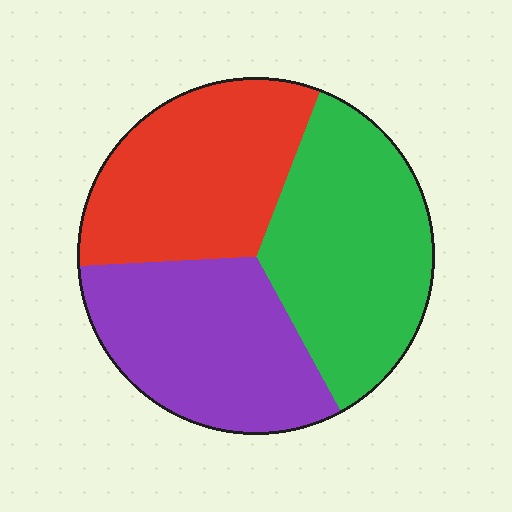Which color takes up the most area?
Green, at roughly 35%.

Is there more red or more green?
Green.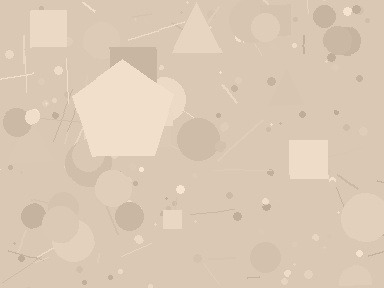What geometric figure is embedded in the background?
A pentagon is embedded in the background.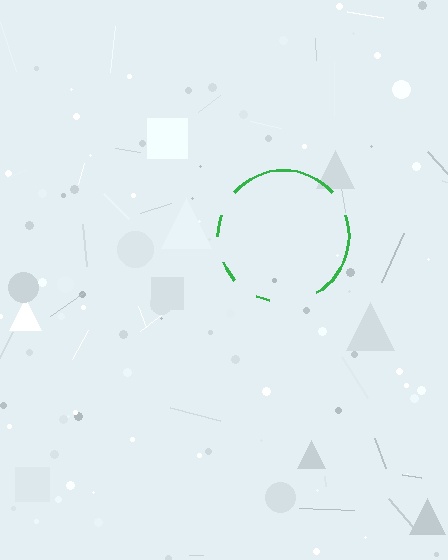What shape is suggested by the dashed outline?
The dashed outline suggests a circle.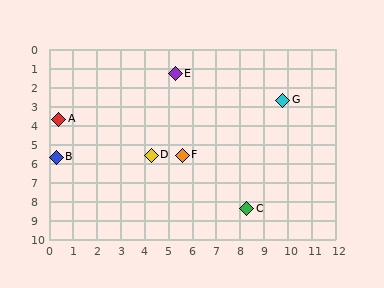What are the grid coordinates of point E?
Point E is at approximately (5.3, 1.3).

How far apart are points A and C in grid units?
Points A and C are about 9.2 grid units apart.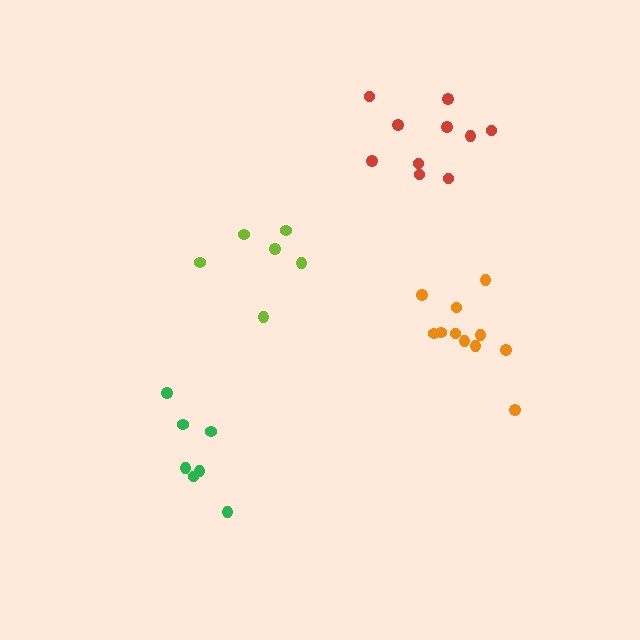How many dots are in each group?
Group 1: 10 dots, Group 2: 6 dots, Group 3: 7 dots, Group 4: 11 dots (34 total).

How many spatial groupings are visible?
There are 4 spatial groupings.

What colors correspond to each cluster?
The clusters are colored: red, lime, green, orange.